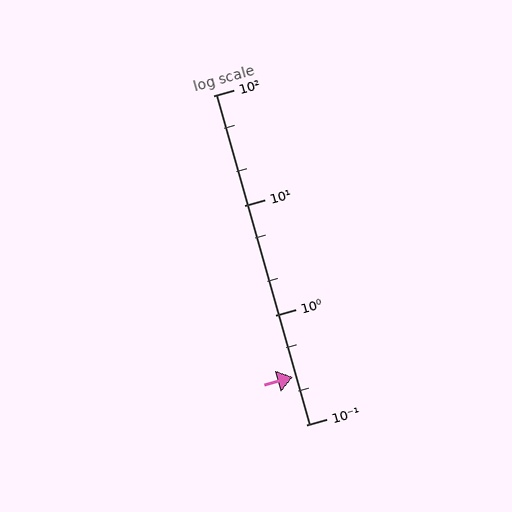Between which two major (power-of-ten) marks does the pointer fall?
The pointer is between 0.1 and 1.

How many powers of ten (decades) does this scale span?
The scale spans 3 decades, from 0.1 to 100.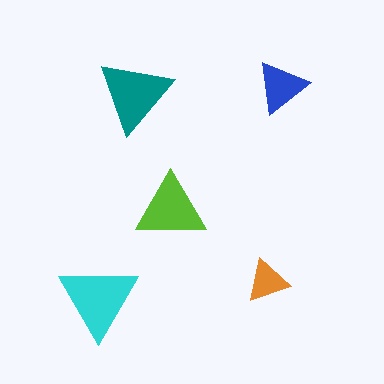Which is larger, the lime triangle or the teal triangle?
The teal one.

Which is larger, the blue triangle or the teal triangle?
The teal one.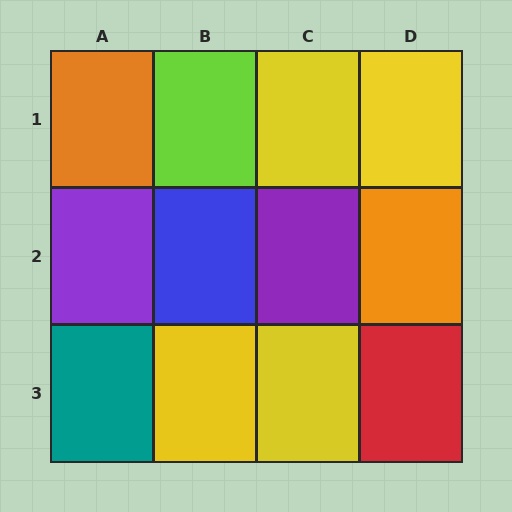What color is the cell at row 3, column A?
Teal.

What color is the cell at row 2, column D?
Orange.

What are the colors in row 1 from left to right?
Orange, lime, yellow, yellow.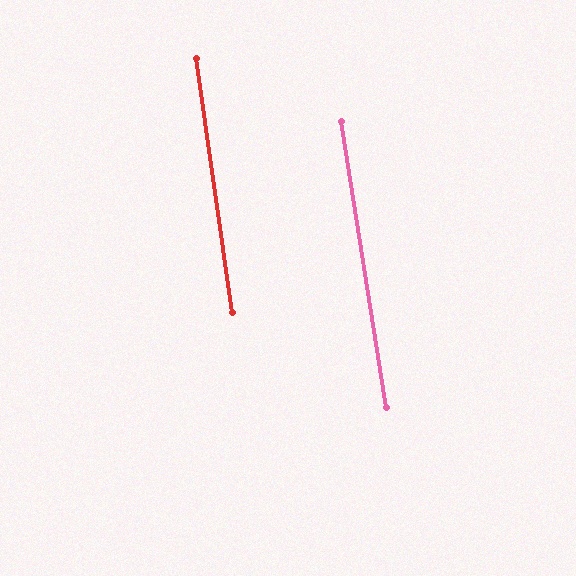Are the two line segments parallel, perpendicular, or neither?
Parallel — their directions differ by only 0.7°.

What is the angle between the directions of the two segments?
Approximately 1 degree.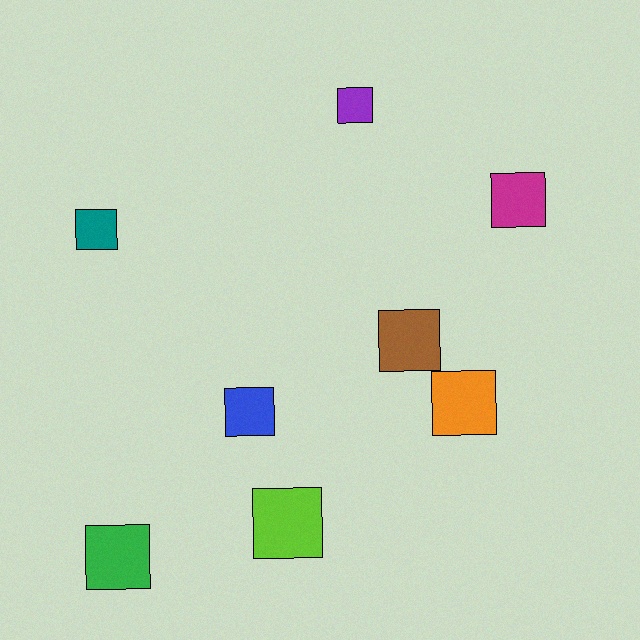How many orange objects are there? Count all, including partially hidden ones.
There is 1 orange object.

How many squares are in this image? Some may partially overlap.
There are 8 squares.